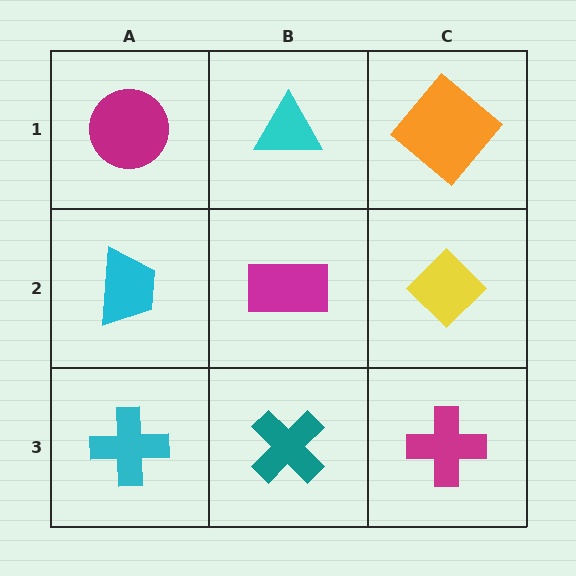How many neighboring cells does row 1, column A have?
2.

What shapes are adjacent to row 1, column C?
A yellow diamond (row 2, column C), a cyan triangle (row 1, column B).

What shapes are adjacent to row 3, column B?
A magenta rectangle (row 2, column B), a cyan cross (row 3, column A), a magenta cross (row 3, column C).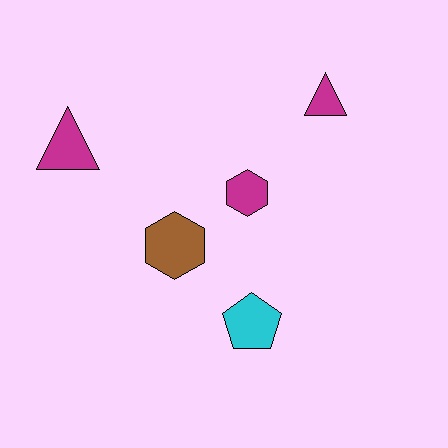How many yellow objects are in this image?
There are no yellow objects.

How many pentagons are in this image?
There is 1 pentagon.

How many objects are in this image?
There are 5 objects.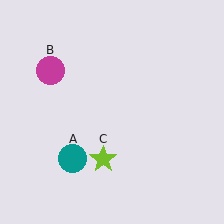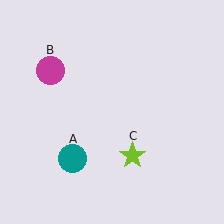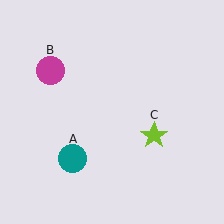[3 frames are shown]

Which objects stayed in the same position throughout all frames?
Teal circle (object A) and magenta circle (object B) remained stationary.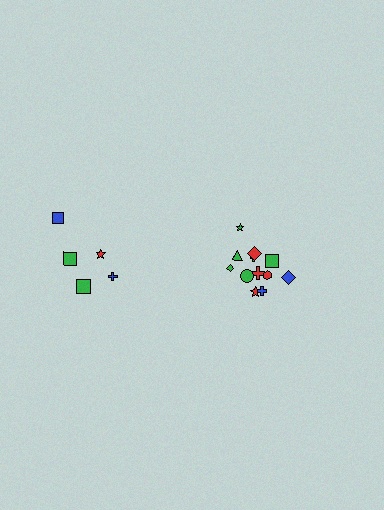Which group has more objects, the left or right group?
The right group.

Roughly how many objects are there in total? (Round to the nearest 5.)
Roughly 15 objects in total.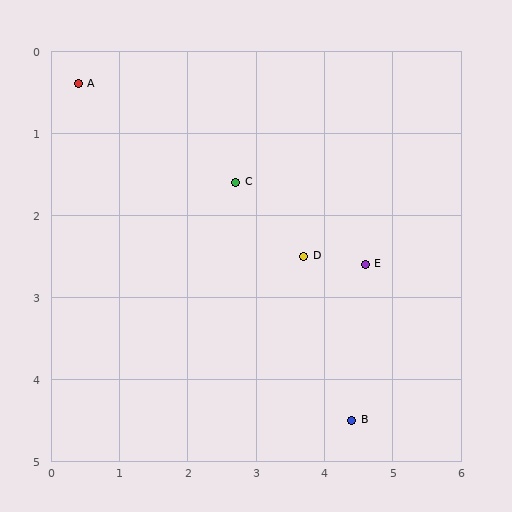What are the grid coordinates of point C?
Point C is at approximately (2.7, 1.6).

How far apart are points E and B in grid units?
Points E and B are about 1.9 grid units apart.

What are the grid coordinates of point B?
Point B is at approximately (4.4, 4.5).